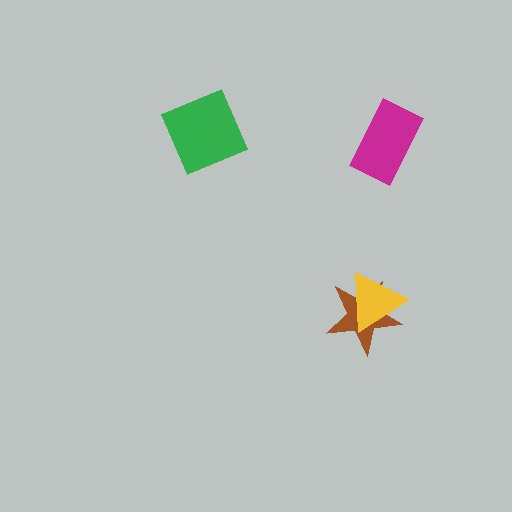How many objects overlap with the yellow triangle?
1 object overlaps with the yellow triangle.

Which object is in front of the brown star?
The yellow triangle is in front of the brown star.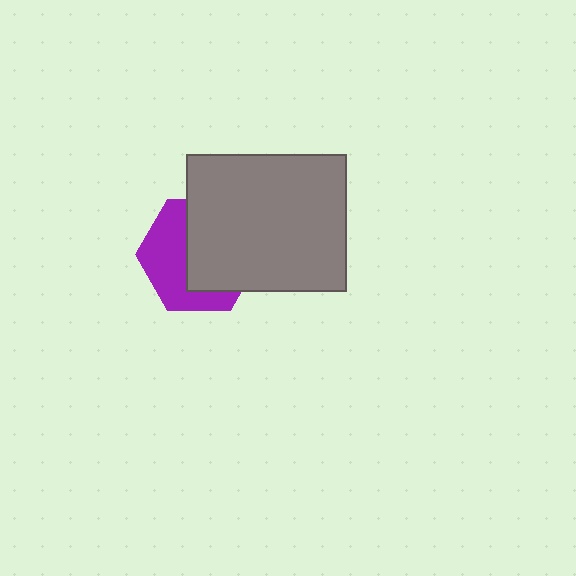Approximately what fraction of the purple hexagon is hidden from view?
Roughly 55% of the purple hexagon is hidden behind the gray rectangle.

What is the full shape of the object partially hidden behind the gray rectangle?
The partially hidden object is a purple hexagon.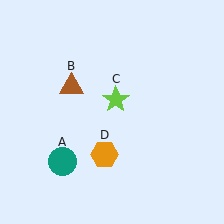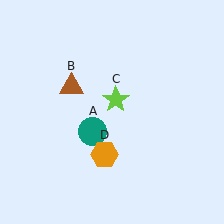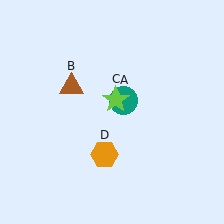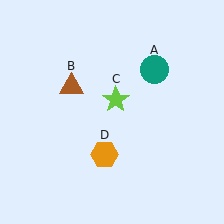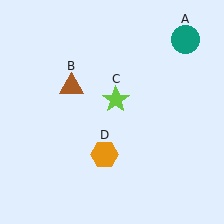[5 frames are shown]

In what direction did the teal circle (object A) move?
The teal circle (object A) moved up and to the right.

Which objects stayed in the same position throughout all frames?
Brown triangle (object B) and lime star (object C) and orange hexagon (object D) remained stationary.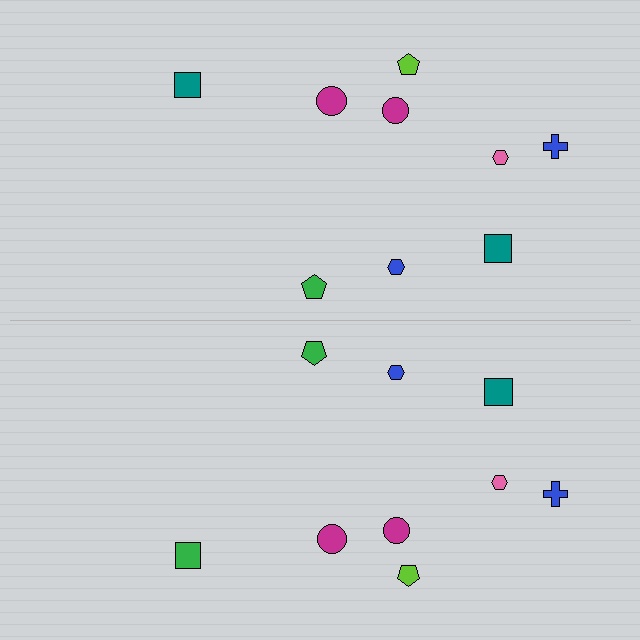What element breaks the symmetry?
The green square on the bottom side breaks the symmetry — its mirror counterpart is teal.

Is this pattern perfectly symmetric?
No, the pattern is not perfectly symmetric. The green square on the bottom side breaks the symmetry — its mirror counterpart is teal.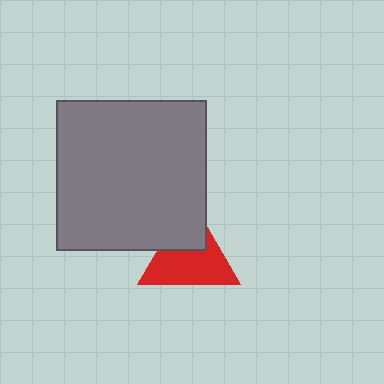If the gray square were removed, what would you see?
You would see the complete red triangle.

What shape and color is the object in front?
The object in front is a gray square.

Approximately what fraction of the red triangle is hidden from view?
Roughly 35% of the red triangle is hidden behind the gray square.